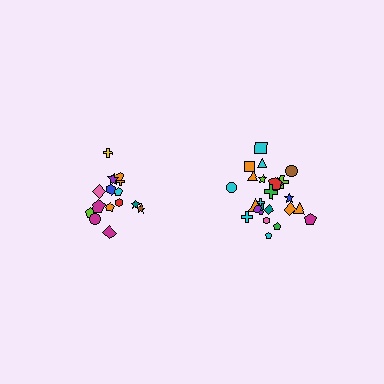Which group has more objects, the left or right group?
The right group.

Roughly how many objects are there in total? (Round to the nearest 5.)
Roughly 40 objects in total.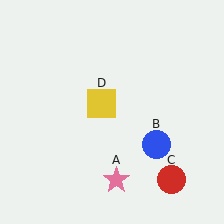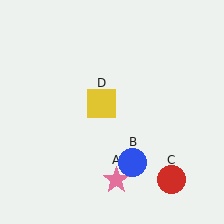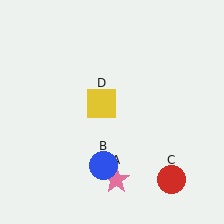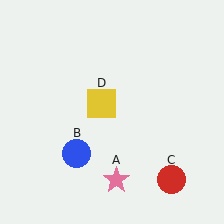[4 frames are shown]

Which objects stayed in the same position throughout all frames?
Pink star (object A) and red circle (object C) and yellow square (object D) remained stationary.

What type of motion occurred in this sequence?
The blue circle (object B) rotated clockwise around the center of the scene.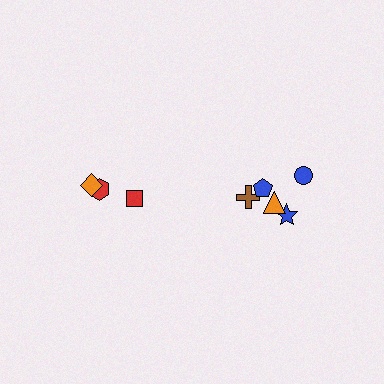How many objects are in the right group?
There are 5 objects.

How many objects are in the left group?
There are 3 objects.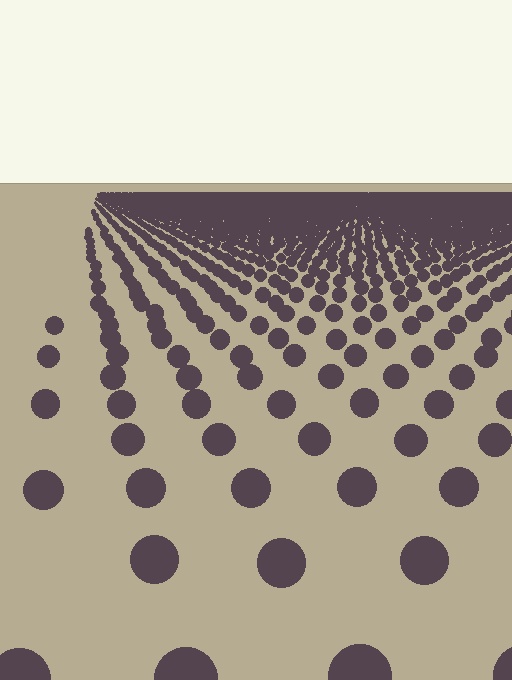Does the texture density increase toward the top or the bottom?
Density increases toward the top.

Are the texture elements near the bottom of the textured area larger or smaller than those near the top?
Larger. Near the bottom, elements are closer to the viewer and appear at a bigger on-screen size.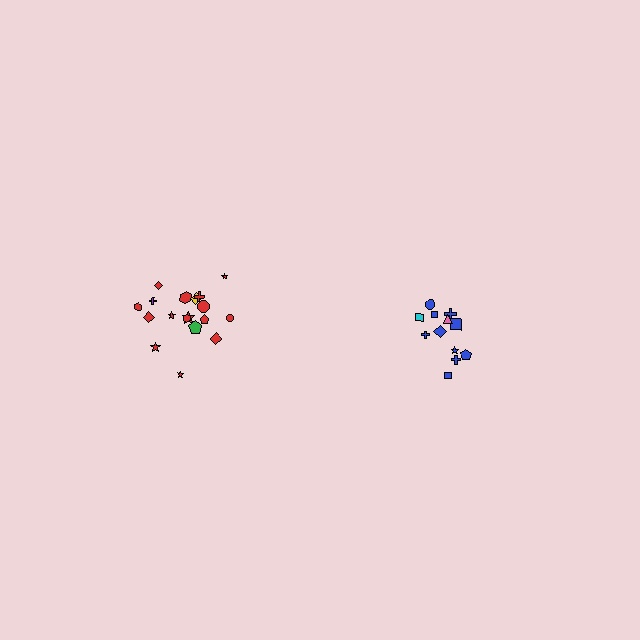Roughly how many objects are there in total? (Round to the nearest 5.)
Roughly 30 objects in total.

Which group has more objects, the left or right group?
The left group.